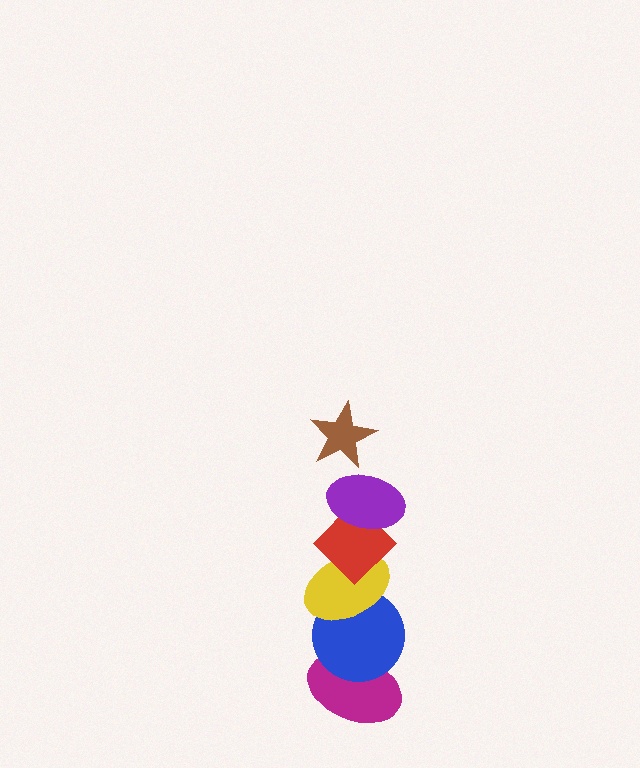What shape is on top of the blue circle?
The yellow ellipse is on top of the blue circle.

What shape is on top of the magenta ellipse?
The blue circle is on top of the magenta ellipse.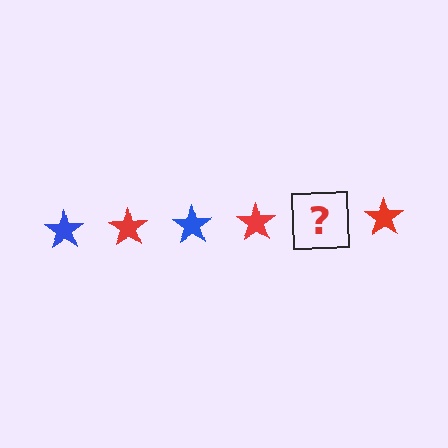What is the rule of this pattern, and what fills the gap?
The rule is that the pattern cycles through blue, red stars. The gap should be filled with a blue star.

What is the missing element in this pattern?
The missing element is a blue star.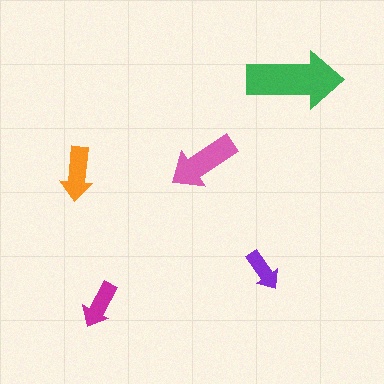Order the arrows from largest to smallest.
the green one, the pink one, the orange one, the magenta one, the purple one.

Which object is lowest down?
The magenta arrow is bottommost.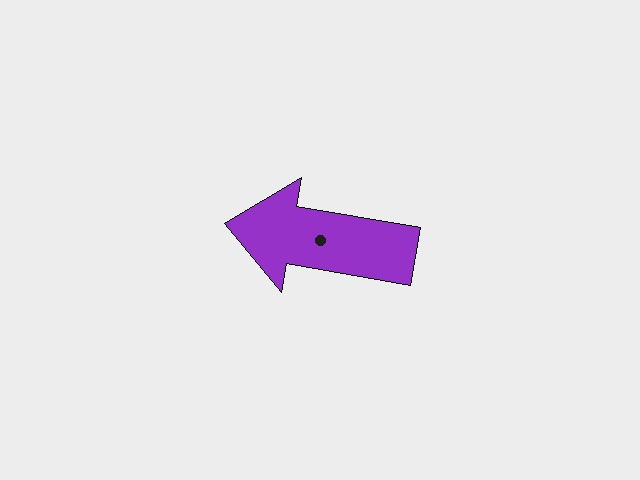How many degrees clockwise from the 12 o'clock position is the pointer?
Approximately 280 degrees.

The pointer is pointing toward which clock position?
Roughly 9 o'clock.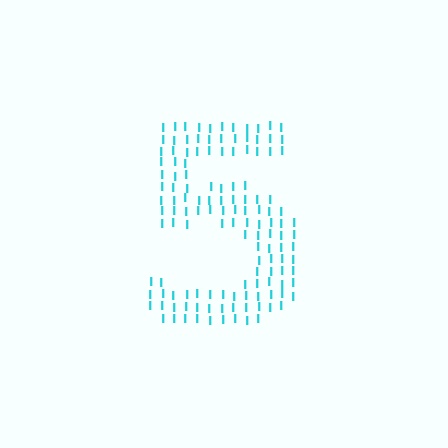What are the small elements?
The small elements are letter I's.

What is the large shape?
The large shape is the digit 5.